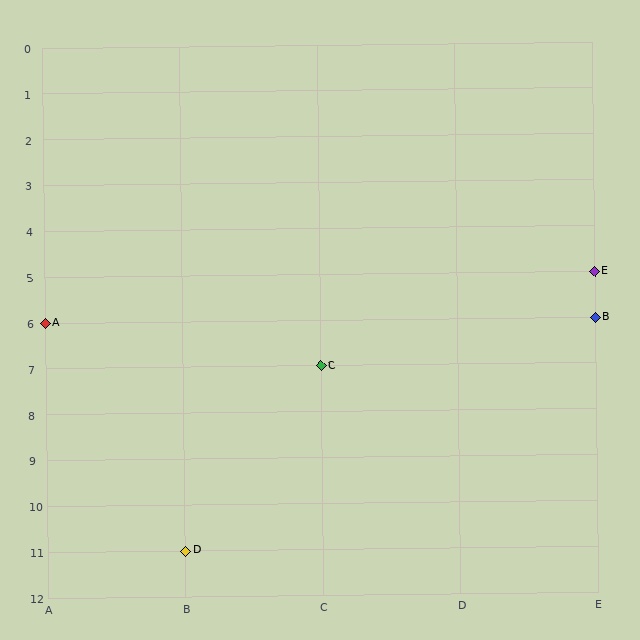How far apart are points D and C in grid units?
Points D and C are 1 column and 4 rows apart (about 4.1 grid units diagonally).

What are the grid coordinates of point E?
Point E is at grid coordinates (E, 5).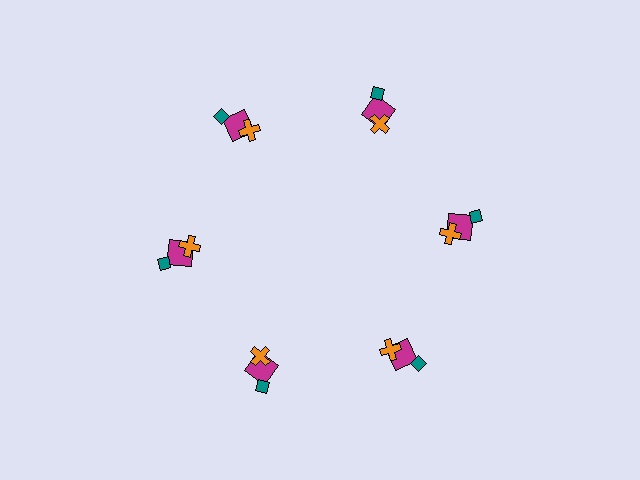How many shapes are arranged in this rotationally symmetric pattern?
There are 18 shapes, arranged in 6 groups of 3.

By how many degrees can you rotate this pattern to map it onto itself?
The pattern maps onto itself every 60 degrees of rotation.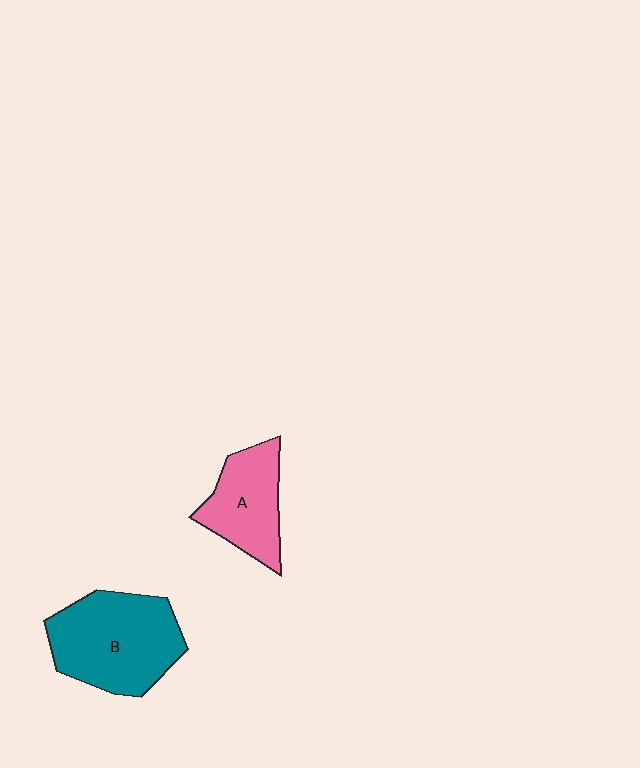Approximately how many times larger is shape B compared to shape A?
Approximately 1.5 times.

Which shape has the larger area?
Shape B (teal).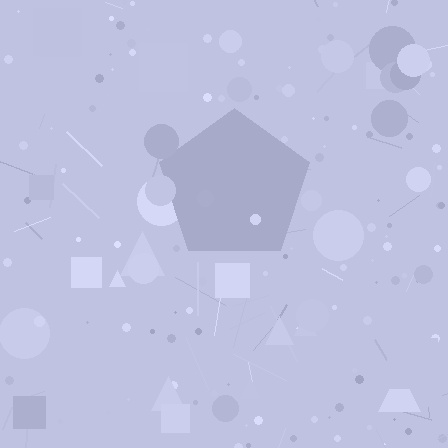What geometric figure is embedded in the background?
A pentagon is embedded in the background.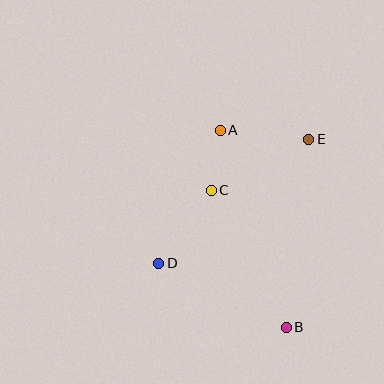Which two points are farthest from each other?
Points A and B are farthest from each other.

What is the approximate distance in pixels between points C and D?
The distance between C and D is approximately 90 pixels.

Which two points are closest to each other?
Points A and C are closest to each other.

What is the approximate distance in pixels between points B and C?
The distance between B and C is approximately 156 pixels.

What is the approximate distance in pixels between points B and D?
The distance between B and D is approximately 143 pixels.